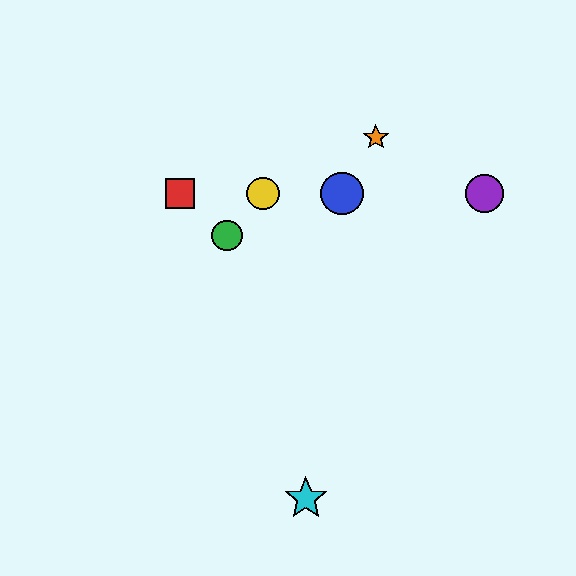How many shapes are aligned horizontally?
4 shapes (the red square, the blue circle, the yellow circle, the purple circle) are aligned horizontally.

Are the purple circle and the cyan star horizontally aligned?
No, the purple circle is at y≈193 and the cyan star is at y≈498.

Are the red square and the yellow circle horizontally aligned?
Yes, both are at y≈193.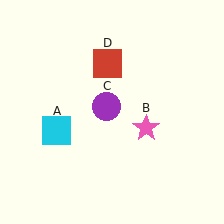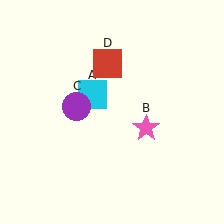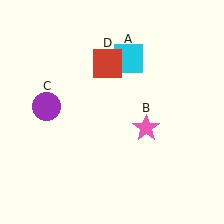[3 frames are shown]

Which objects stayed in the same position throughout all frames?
Pink star (object B) and red square (object D) remained stationary.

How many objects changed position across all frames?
2 objects changed position: cyan square (object A), purple circle (object C).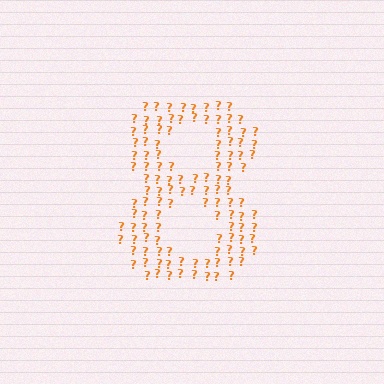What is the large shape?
The large shape is the digit 8.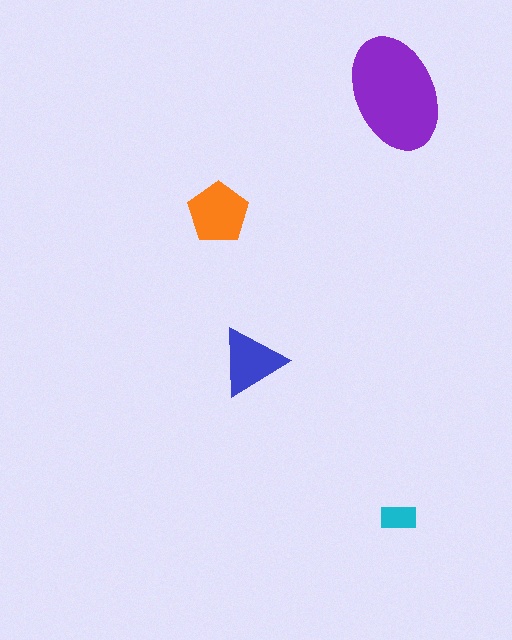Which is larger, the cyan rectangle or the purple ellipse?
The purple ellipse.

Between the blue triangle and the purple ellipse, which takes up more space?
The purple ellipse.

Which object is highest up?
The purple ellipse is topmost.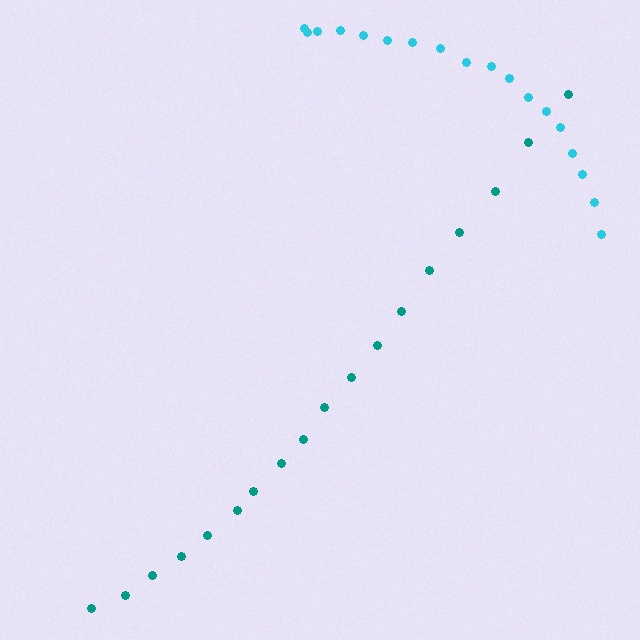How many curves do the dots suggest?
There are 2 distinct paths.